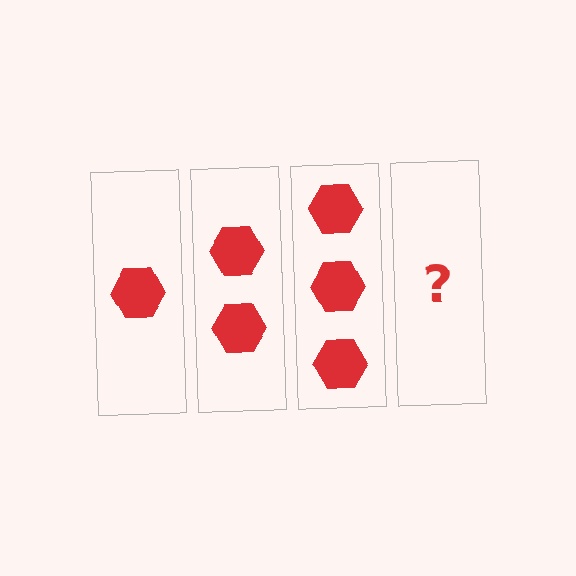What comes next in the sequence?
The next element should be 4 hexagons.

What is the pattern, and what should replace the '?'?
The pattern is that each step adds one more hexagon. The '?' should be 4 hexagons.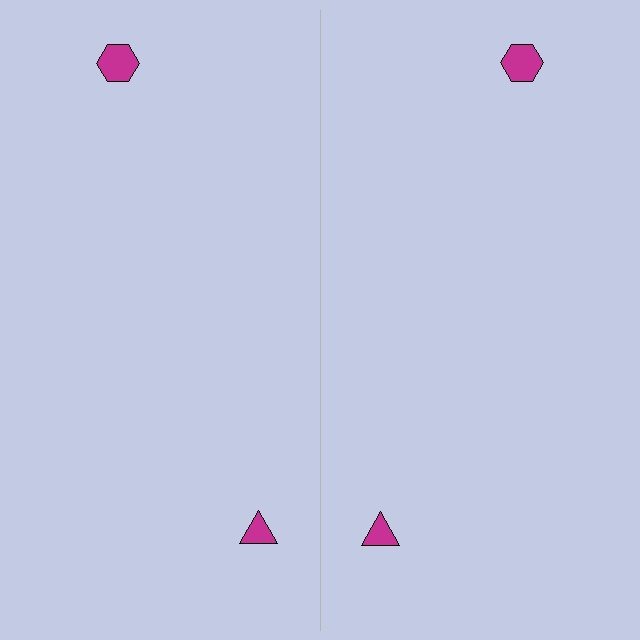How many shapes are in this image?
There are 4 shapes in this image.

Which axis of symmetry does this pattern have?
The pattern has a vertical axis of symmetry running through the center of the image.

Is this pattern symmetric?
Yes, this pattern has bilateral (reflection) symmetry.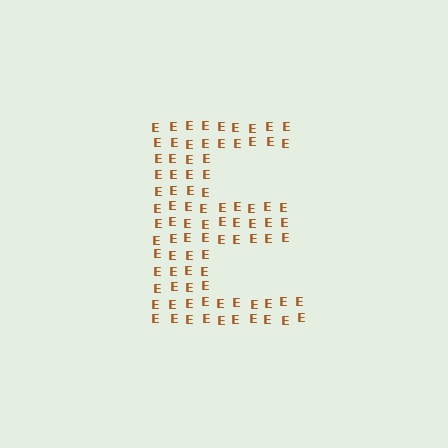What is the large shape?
The large shape is the letter E.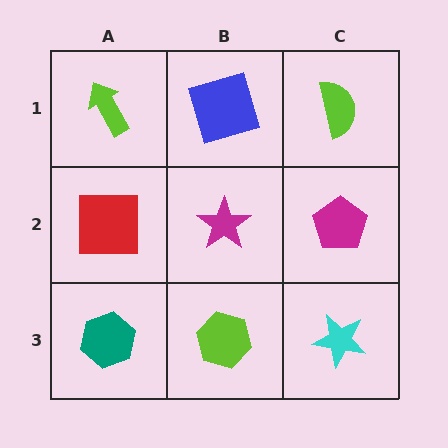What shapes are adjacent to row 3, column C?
A magenta pentagon (row 2, column C), a lime hexagon (row 3, column B).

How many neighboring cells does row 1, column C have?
2.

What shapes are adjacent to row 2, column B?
A blue square (row 1, column B), a lime hexagon (row 3, column B), a red square (row 2, column A), a magenta pentagon (row 2, column C).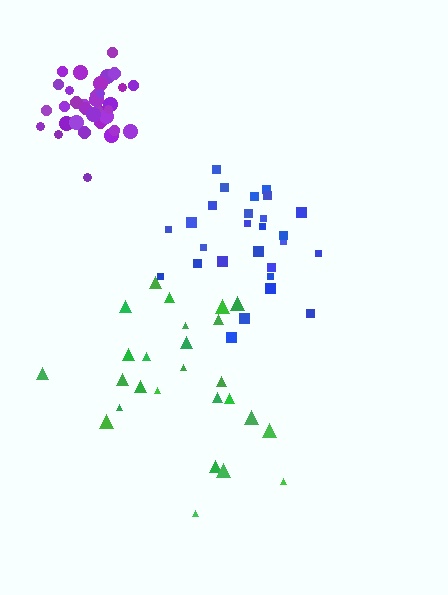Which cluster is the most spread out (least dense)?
Green.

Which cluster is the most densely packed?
Purple.